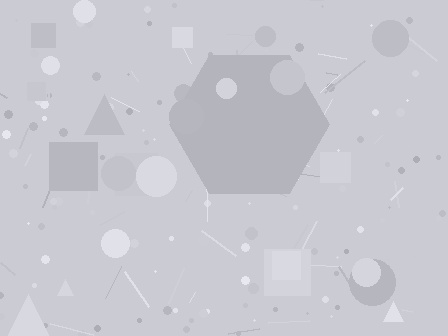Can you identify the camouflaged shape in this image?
The camouflaged shape is a hexagon.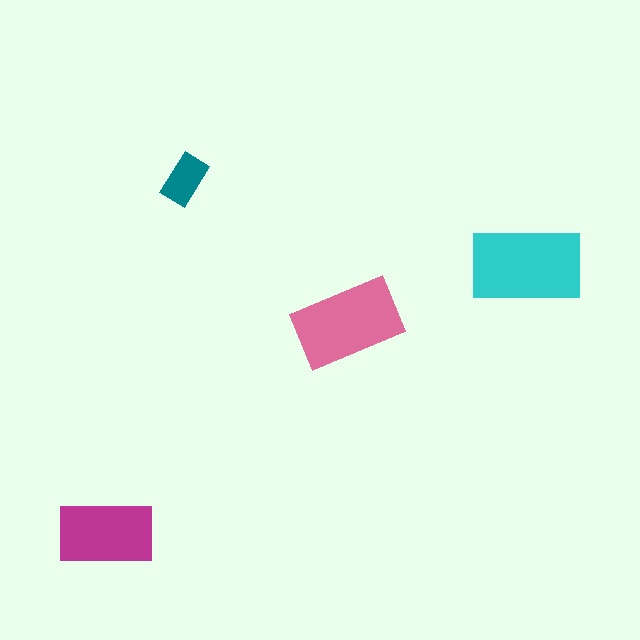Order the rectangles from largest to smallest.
the cyan one, the pink one, the magenta one, the teal one.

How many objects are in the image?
There are 4 objects in the image.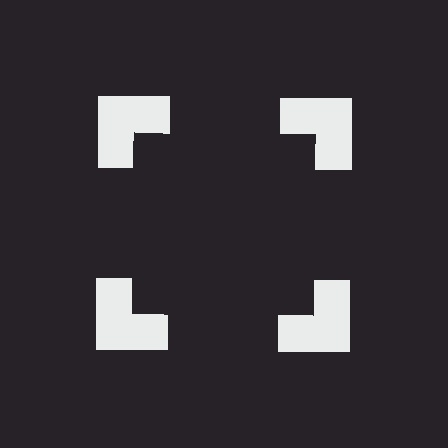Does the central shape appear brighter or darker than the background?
It typically appears slightly darker than the background, even though no actual brightness change is drawn.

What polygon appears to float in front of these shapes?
An illusory square — its edges are inferred from the aligned wedge cuts in the notched squares, not physically drawn.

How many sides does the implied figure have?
4 sides.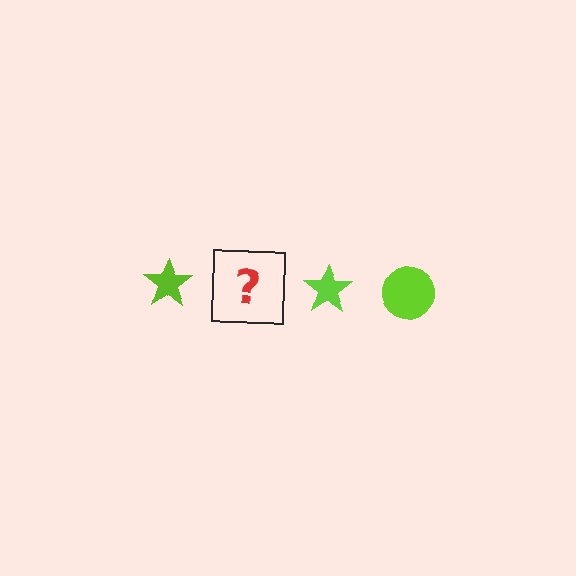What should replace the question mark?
The question mark should be replaced with a lime circle.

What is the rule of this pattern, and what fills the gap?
The rule is that the pattern cycles through star, circle shapes in lime. The gap should be filled with a lime circle.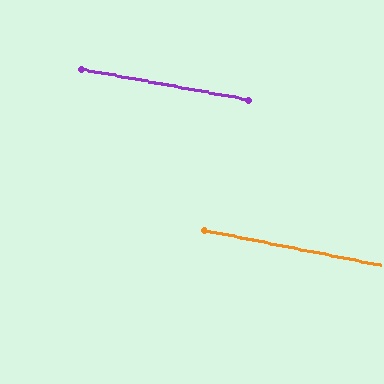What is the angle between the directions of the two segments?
Approximately 1 degree.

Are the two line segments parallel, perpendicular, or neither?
Parallel — their directions differ by only 1.0°.